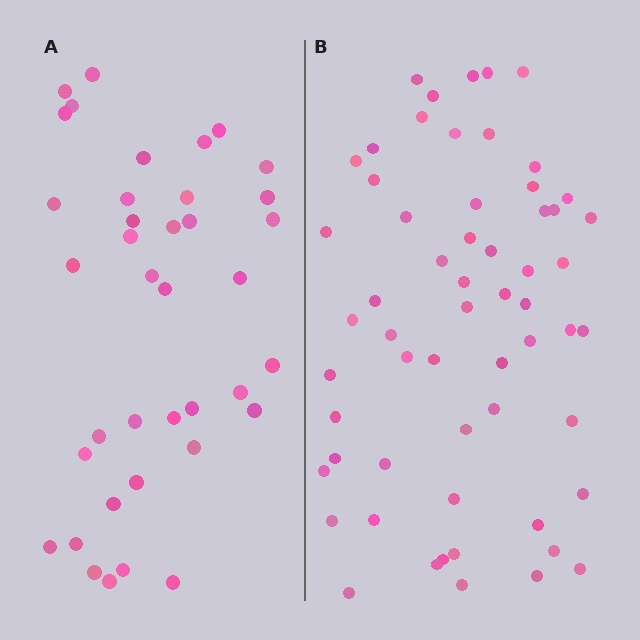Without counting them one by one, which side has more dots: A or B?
Region B (the right region) has more dots.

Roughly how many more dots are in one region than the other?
Region B has approximately 20 more dots than region A.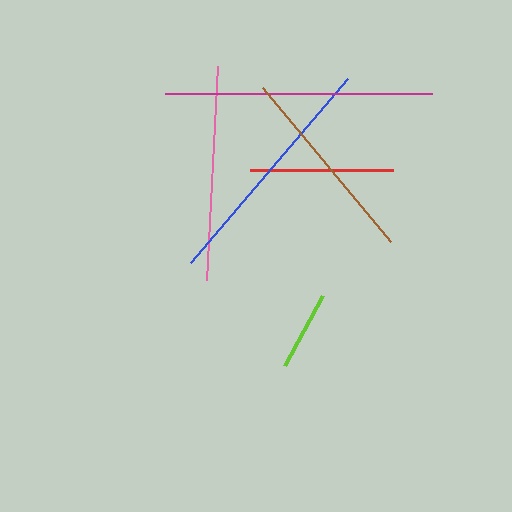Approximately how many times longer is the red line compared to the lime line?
The red line is approximately 1.8 times the length of the lime line.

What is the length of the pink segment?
The pink segment is approximately 215 pixels long.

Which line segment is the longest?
The magenta line is the longest at approximately 267 pixels.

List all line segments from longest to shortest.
From longest to shortest: magenta, blue, pink, brown, red, lime.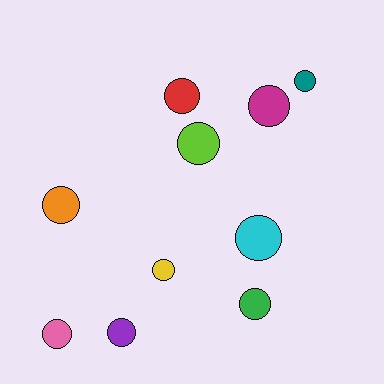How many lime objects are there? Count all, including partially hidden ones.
There is 1 lime object.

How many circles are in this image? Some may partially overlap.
There are 10 circles.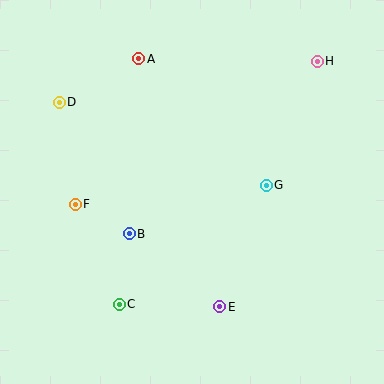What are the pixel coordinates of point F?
Point F is at (75, 204).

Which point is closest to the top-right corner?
Point H is closest to the top-right corner.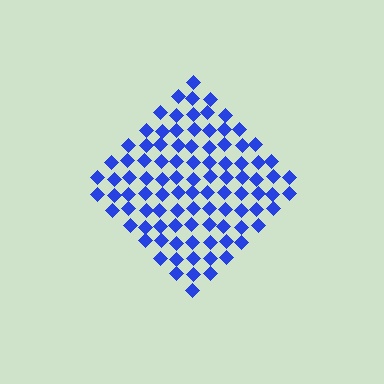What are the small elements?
The small elements are diamonds.